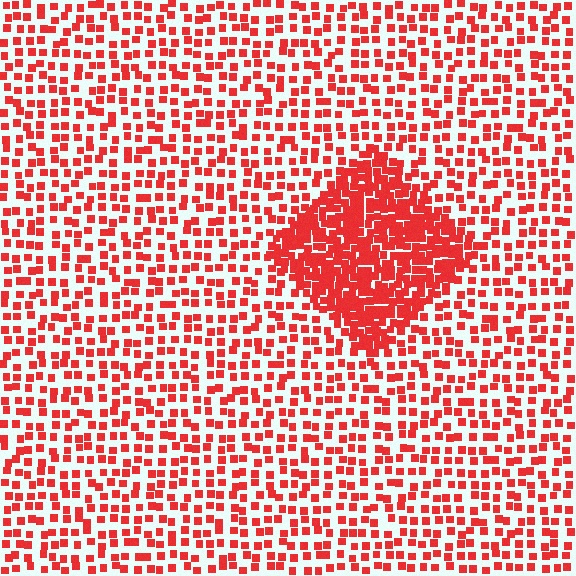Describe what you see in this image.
The image contains small red elements arranged at two different densities. A diamond-shaped region is visible where the elements are more densely packed than the surrounding area.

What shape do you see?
I see a diamond.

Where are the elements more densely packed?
The elements are more densely packed inside the diamond boundary.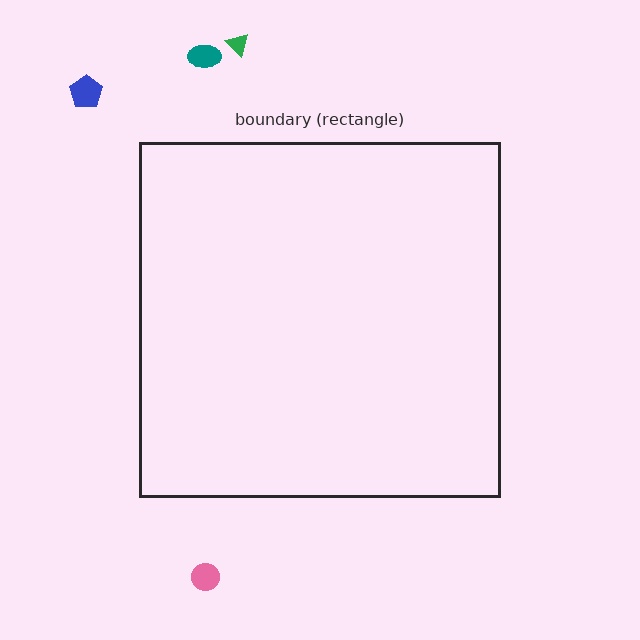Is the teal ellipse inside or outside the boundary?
Outside.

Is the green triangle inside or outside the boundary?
Outside.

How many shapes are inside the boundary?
0 inside, 4 outside.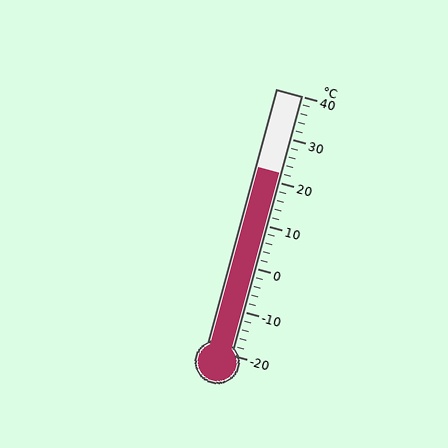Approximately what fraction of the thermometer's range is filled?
The thermometer is filled to approximately 70% of its range.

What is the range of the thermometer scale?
The thermometer scale ranges from -20°C to 40°C.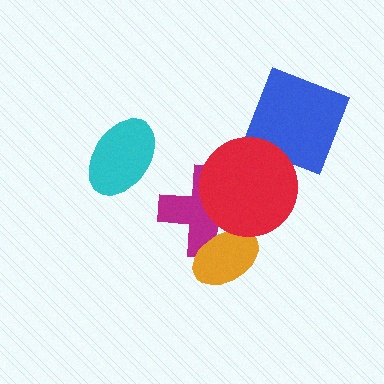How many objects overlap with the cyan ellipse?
0 objects overlap with the cyan ellipse.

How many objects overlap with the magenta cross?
2 objects overlap with the magenta cross.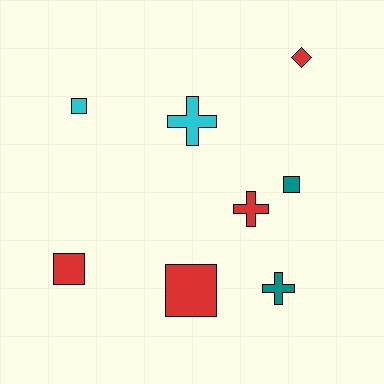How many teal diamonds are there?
There are no teal diamonds.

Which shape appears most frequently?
Square, with 4 objects.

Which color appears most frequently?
Red, with 4 objects.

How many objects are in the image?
There are 8 objects.